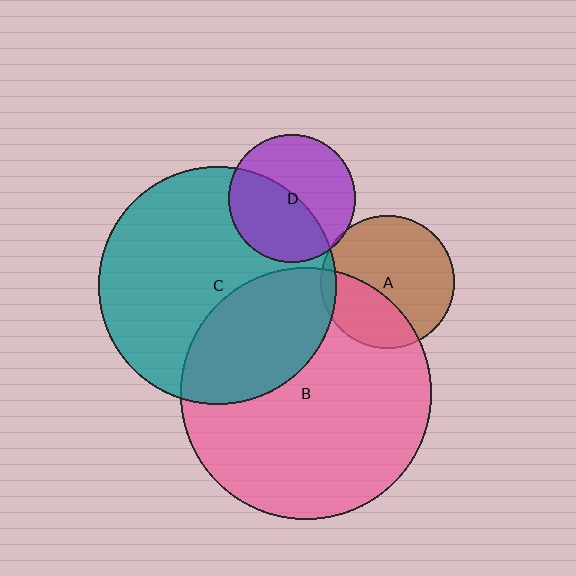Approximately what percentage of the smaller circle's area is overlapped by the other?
Approximately 5%.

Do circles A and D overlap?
Yes.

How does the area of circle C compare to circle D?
Approximately 3.5 times.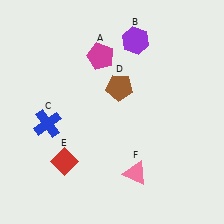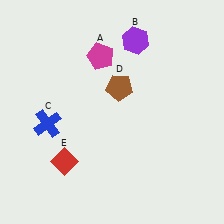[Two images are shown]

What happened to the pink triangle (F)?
The pink triangle (F) was removed in Image 2. It was in the bottom-right area of Image 1.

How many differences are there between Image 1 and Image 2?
There is 1 difference between the two images.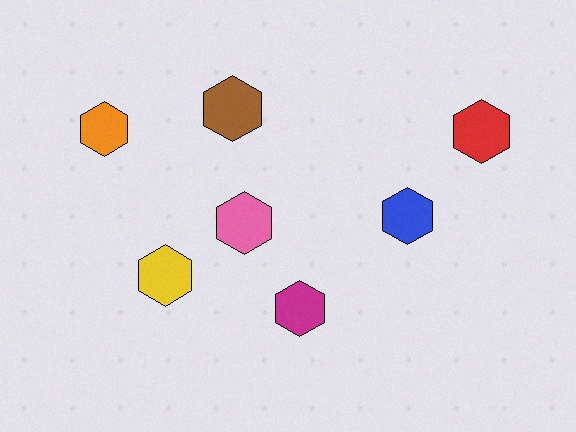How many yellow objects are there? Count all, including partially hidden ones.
There is 1 yellow object.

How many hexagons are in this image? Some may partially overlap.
There are 7 hexagons.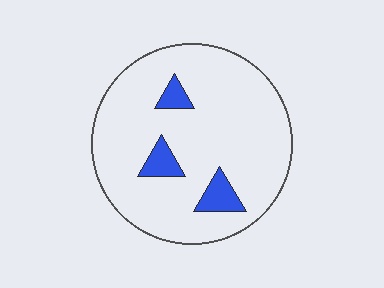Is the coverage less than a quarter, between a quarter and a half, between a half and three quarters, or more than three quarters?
Less than a quarter.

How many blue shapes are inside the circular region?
3.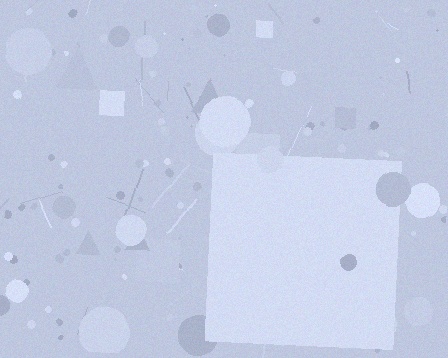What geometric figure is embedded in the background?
A square is embedded in the background.